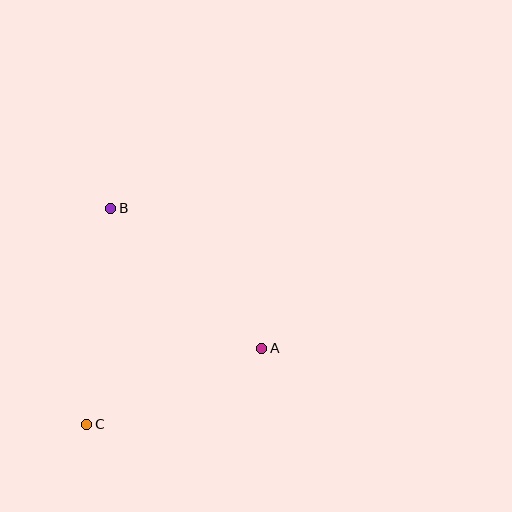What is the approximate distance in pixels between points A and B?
The distance between A and B is approximately 206 pixels.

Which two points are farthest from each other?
Points B and C are farthest from each other.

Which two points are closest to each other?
Points A and C are closest to each other.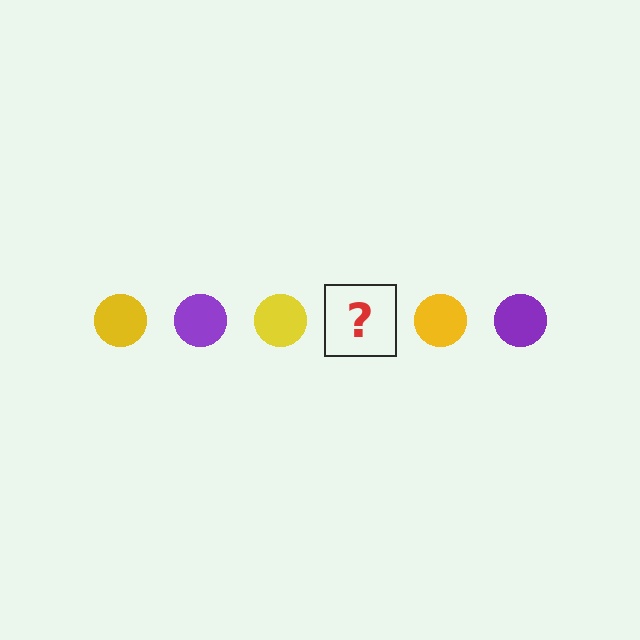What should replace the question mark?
The question mark should be replaced with a purple circle.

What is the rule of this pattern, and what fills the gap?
The rule is that the pattern cycles through yellow, purple circles. The gap should be filled with a purple circle.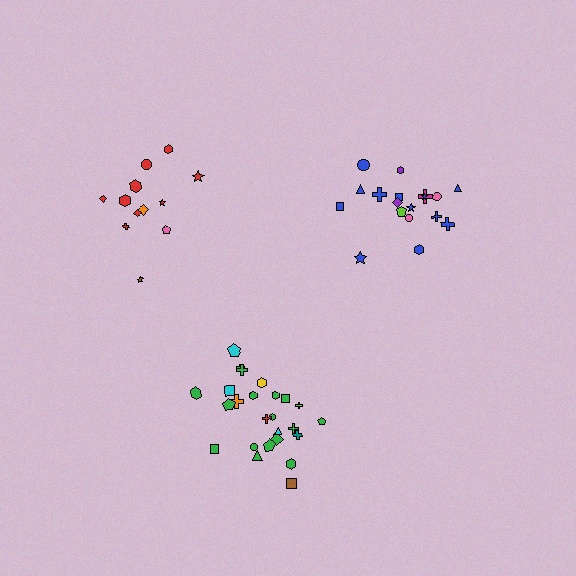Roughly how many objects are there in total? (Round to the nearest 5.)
Roughly 55 objects in total.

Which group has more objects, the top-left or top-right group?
The top-right group.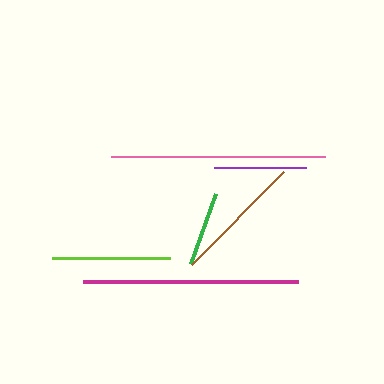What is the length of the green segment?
The green segment is approximately 74 pixels long.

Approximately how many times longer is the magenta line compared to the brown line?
The magenta line is approximately 1.7 times the length of the brown line.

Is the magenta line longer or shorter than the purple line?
The magenta line is longer than the purple line.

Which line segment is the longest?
The magenta line is the longest at approximately 215 pixels.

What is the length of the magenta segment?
The magenta segment is approximately 215 pixels long.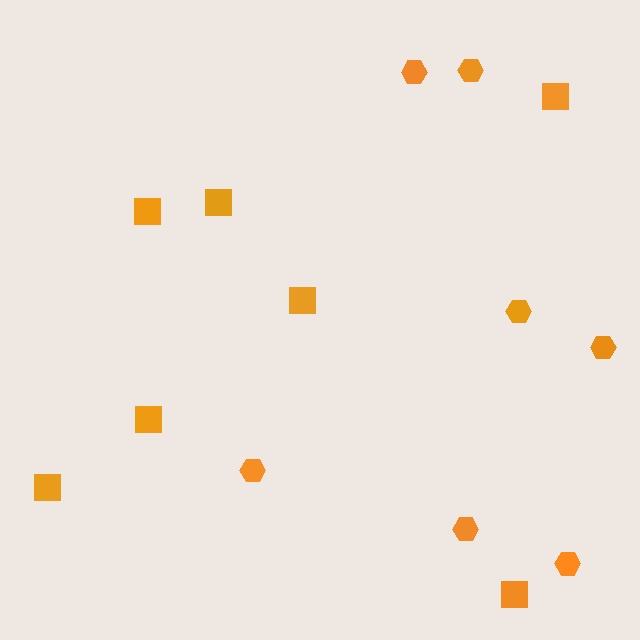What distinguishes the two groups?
There are 2 groups: one group of hexagons (7) and one group of squares (7).